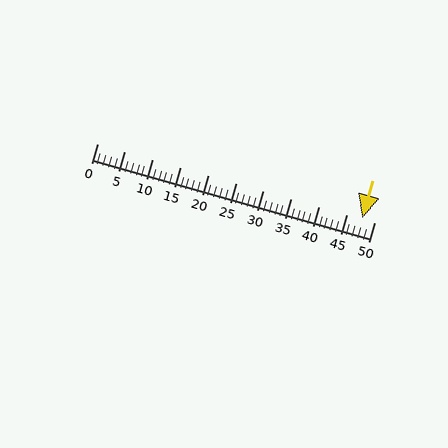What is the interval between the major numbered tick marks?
The major tick marks are spaced 5 units apart.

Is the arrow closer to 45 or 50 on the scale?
The arrow is closer to 50.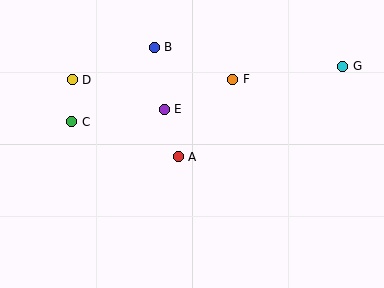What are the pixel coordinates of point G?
Point G is at (342, 66).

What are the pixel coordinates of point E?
Point E is at (164, 109).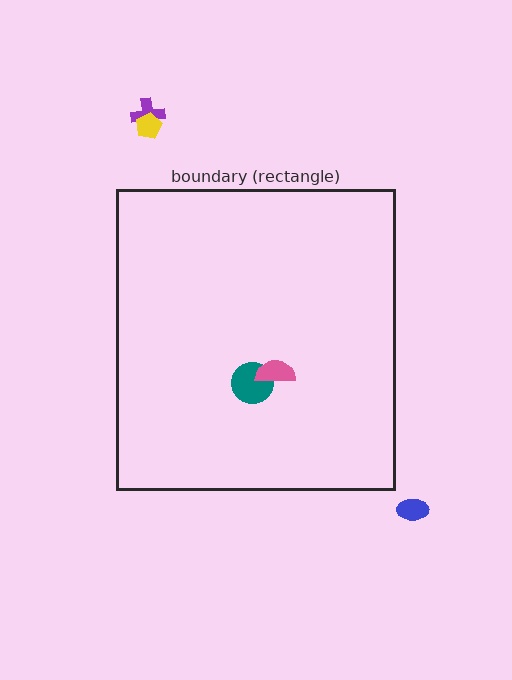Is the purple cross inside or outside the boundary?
Outside.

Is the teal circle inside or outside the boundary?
Inside.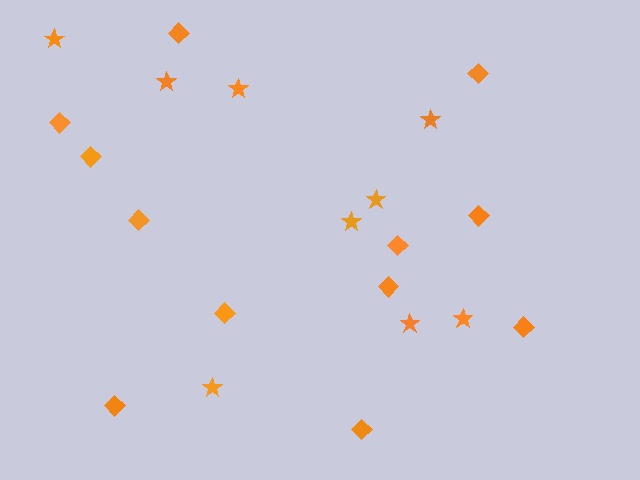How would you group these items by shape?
There are 2 groups: one group of stars (9) and one group of diamonds (12).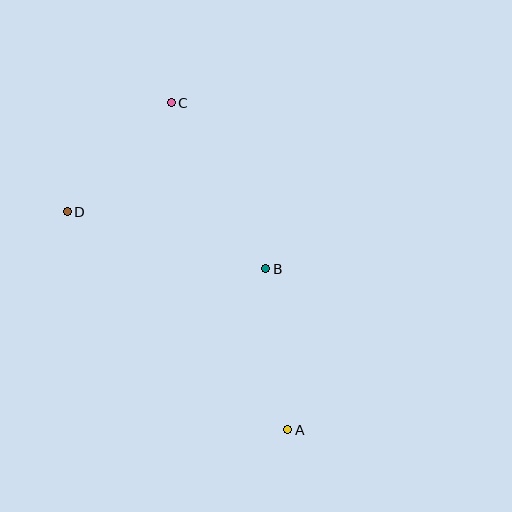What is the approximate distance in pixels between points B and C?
The distance between B and C is approximately 191 pixels.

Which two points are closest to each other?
Points C and D are closest to each other.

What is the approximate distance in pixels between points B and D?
The distance between B and D is approximately 207 pixels.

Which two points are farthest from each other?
Points A and C are farthest from each other.